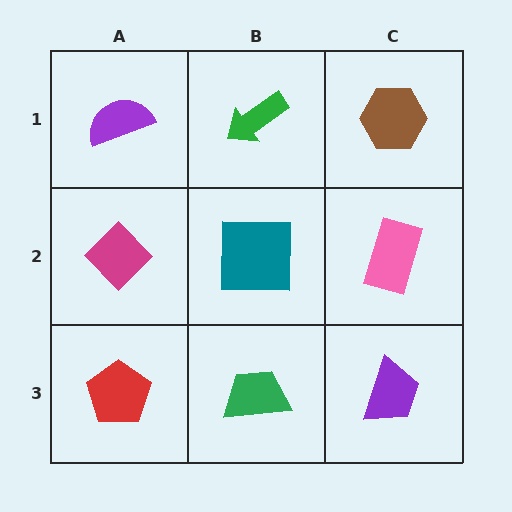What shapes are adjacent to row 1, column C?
A pink rectangle (row 2, column C), a green arrow (row 1, column B).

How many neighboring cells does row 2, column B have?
4.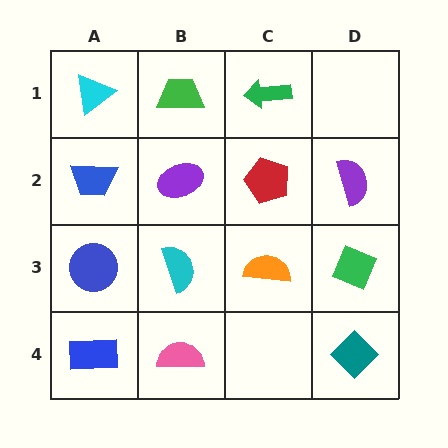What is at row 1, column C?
A green arrow.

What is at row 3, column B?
A cyan semicircle.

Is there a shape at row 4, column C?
No, that cell is empty.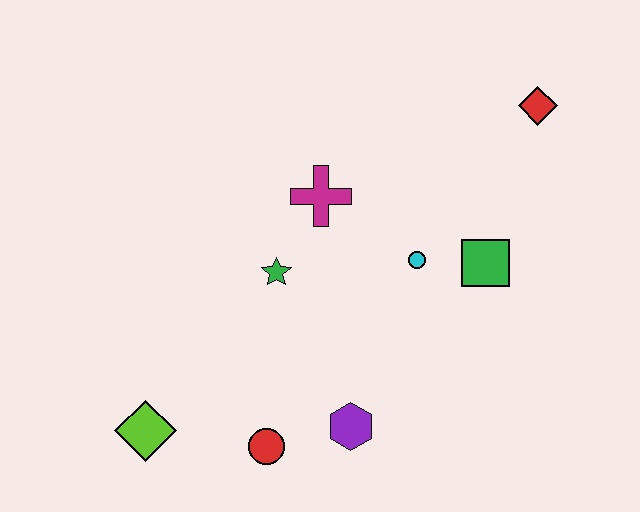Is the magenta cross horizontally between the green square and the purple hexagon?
No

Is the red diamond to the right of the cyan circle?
Yes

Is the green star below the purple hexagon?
No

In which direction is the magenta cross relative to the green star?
The magenta cross is above the green star.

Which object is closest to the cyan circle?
The green square is closest to the cyan circle.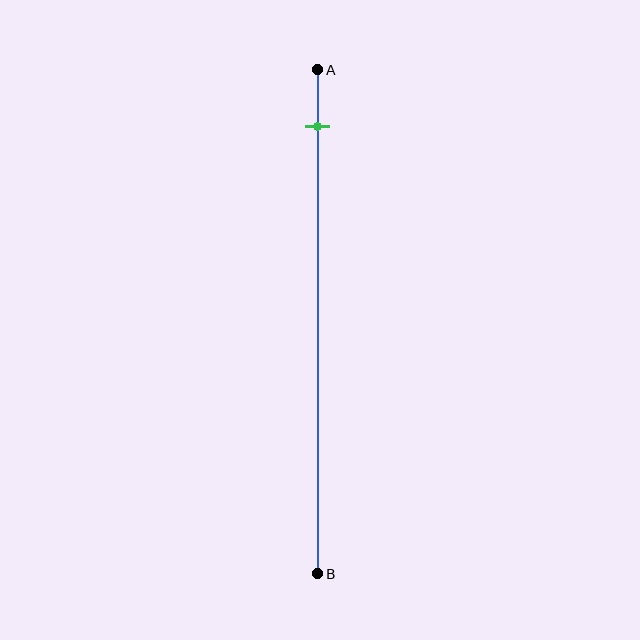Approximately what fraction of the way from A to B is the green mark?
The green mark is approximately 10% of the way from A to B.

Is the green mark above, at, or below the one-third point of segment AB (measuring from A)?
The green mark is above the one-third point of segment AB.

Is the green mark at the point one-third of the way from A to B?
No, the mark is at about 10% from A, not at the 33% one-third point.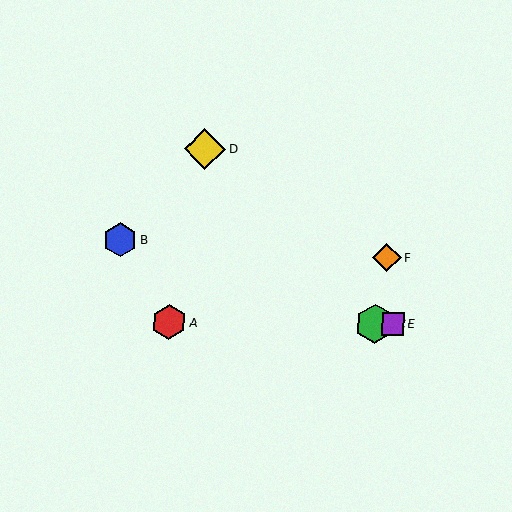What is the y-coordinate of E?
Object E is at y≈324.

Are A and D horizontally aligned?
No, A is at y≈322 and D is at y≈149.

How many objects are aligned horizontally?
3 objects (A, C, E) are aligned horizontally.